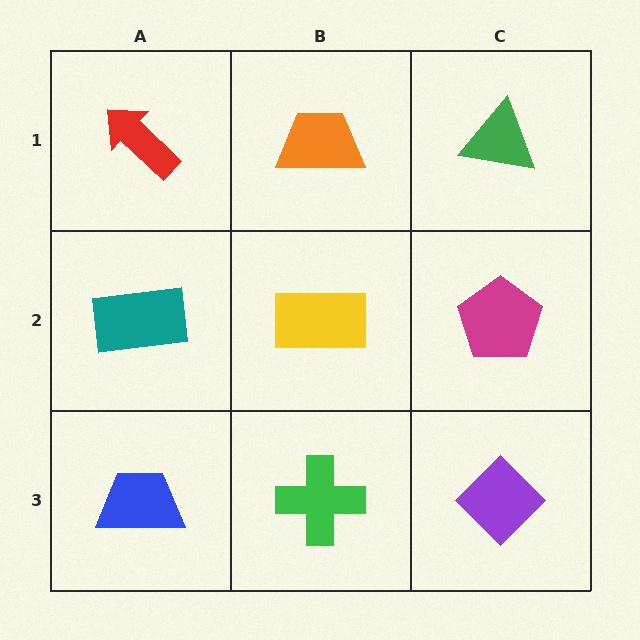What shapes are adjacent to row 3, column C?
A magenta pentagon (row 2, column C), a green cross (row 3, column B).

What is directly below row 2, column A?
A blue trapezoid.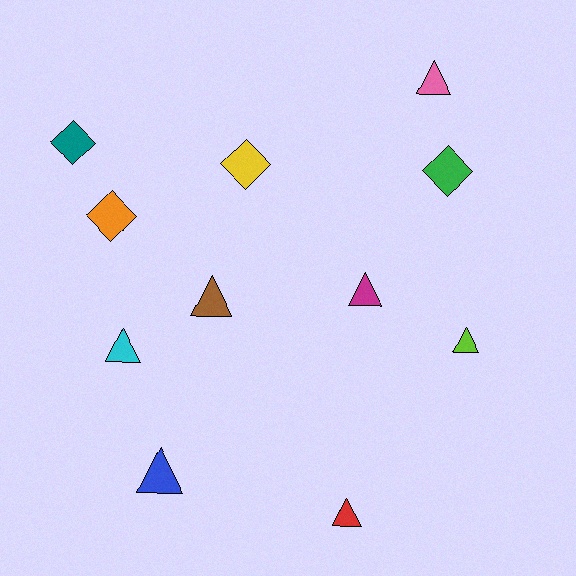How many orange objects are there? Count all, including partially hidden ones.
There is 1 orange object.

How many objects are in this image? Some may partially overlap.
There are 11 objects.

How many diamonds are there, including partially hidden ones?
There are 4 diamonds.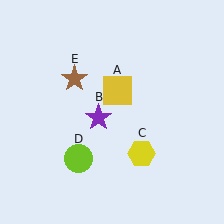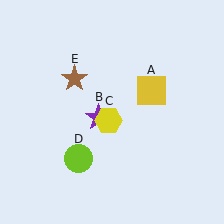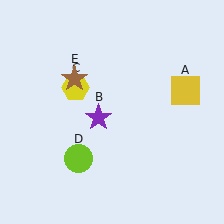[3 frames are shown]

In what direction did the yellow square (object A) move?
The yellow square (object A) moved right.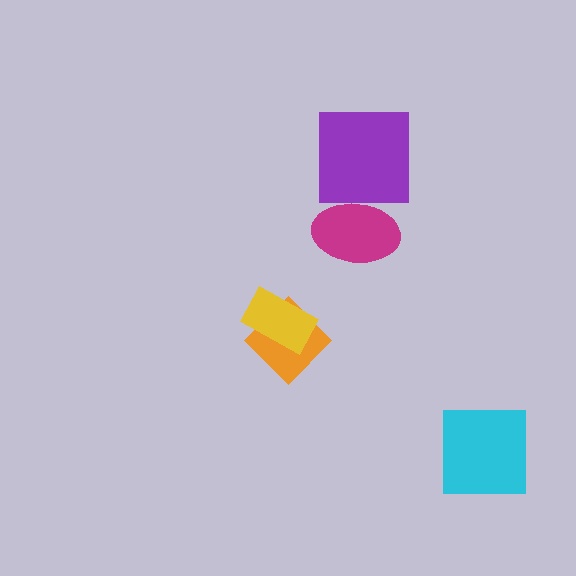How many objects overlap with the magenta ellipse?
1 object overlaps with the magenta ellipse.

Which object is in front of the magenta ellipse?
The purple square is in front of the magenta ellipse.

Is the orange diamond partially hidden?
Yes, it is partially covered by another shape.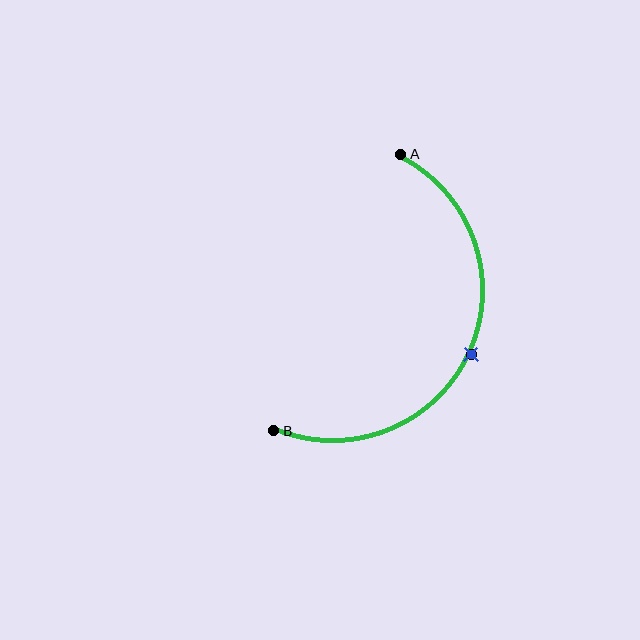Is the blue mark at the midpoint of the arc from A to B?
Yes. The blue mark lies on the arc at equal arc-length from both A and B — it is the arc midpoint.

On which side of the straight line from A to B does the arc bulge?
The arc bulges to the right of the straight line connecting A and B.